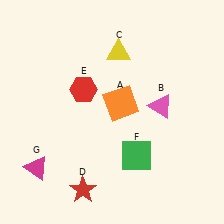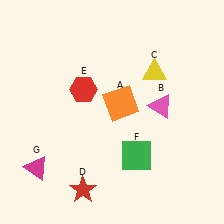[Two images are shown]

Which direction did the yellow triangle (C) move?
The yellow triangle (C) moved right.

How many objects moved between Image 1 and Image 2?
1 object moved between the two images.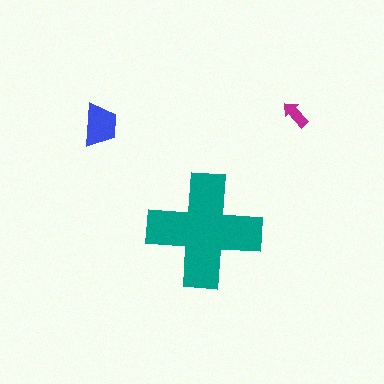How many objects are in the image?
There are 3 objects in the image.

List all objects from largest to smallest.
The teal cross, the blue trapezoid, the magenta arrow.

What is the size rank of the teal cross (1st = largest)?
1st.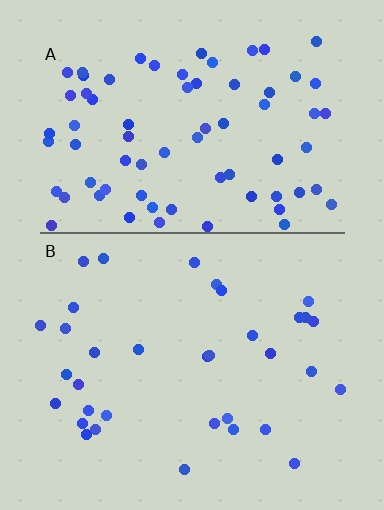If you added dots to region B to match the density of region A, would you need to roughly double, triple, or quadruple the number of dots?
Approximately double.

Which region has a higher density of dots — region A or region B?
A (the top).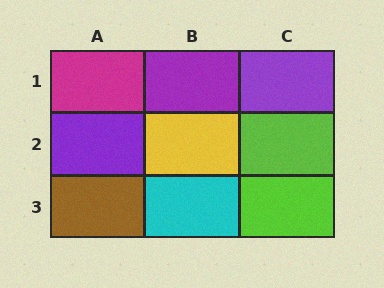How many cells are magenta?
1 cell is magenta.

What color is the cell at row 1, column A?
Magenta.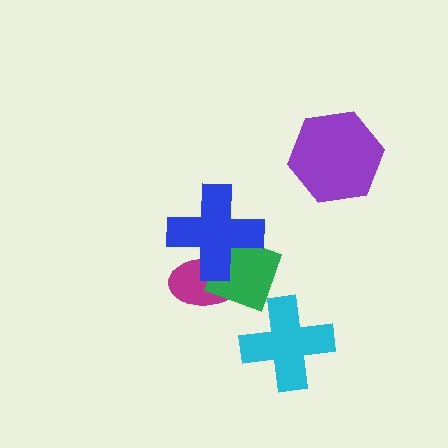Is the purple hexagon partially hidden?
No, no other shape covers it.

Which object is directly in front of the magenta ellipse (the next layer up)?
The green diamond is directly in front of the magenta ellipse.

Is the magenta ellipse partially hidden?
Yes, it is partially covered by another shape.